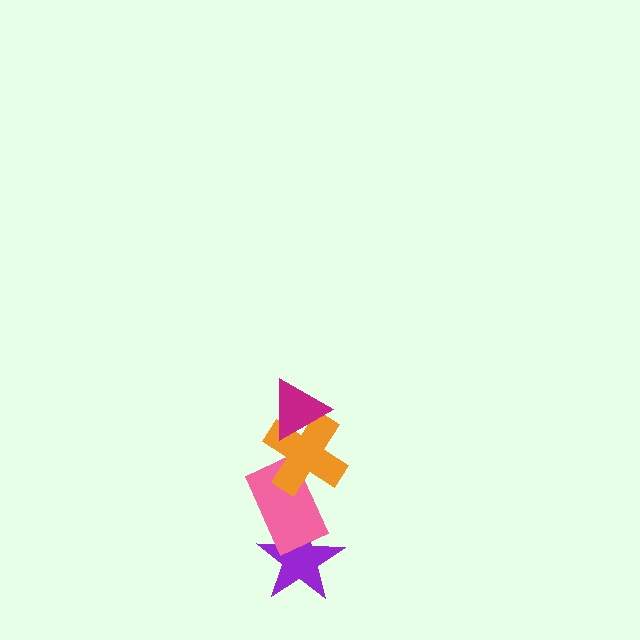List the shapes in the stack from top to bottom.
From top to bottom: the magenta triangle, the orange cross, the pink rectangle, the purple star.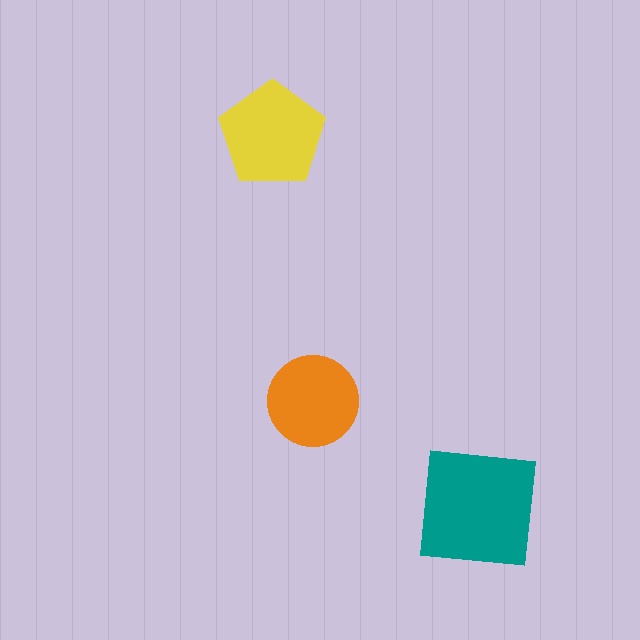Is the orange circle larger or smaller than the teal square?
Smaller.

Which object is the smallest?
The orange circle.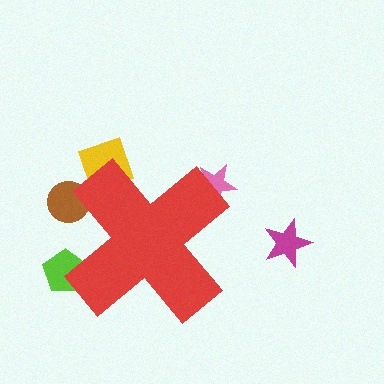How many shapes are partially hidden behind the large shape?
4 shapes are partially hidden.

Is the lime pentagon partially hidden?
Yes, the lime pentagon is partially hidden behind the red cross.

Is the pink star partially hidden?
Yes, the pink star is partially hidden behind the red cross.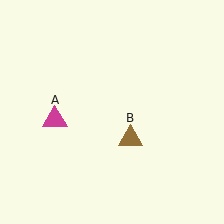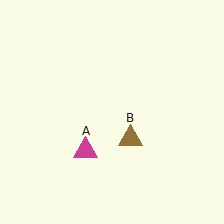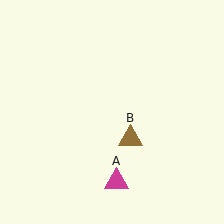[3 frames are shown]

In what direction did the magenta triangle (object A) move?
The magenta triangle (object A) moved down and to the right.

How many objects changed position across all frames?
1 object changed position: magenta triangle (object A).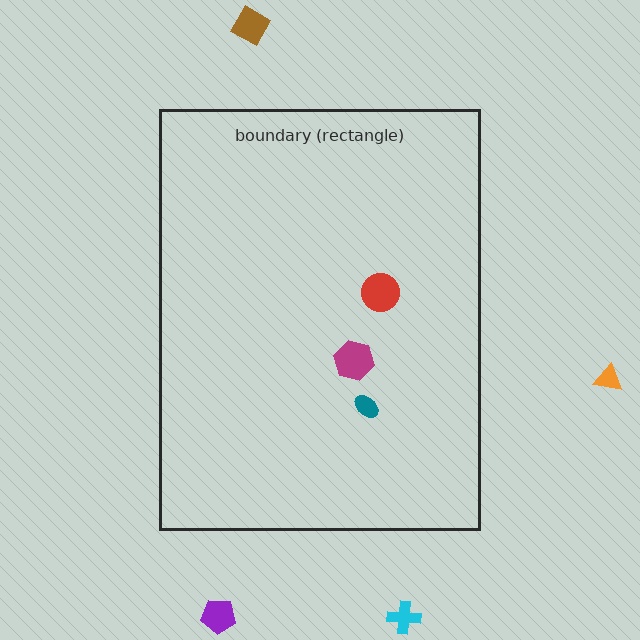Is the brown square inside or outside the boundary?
Outside.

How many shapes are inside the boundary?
3 inside, 4 outside.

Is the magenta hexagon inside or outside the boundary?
Inside.